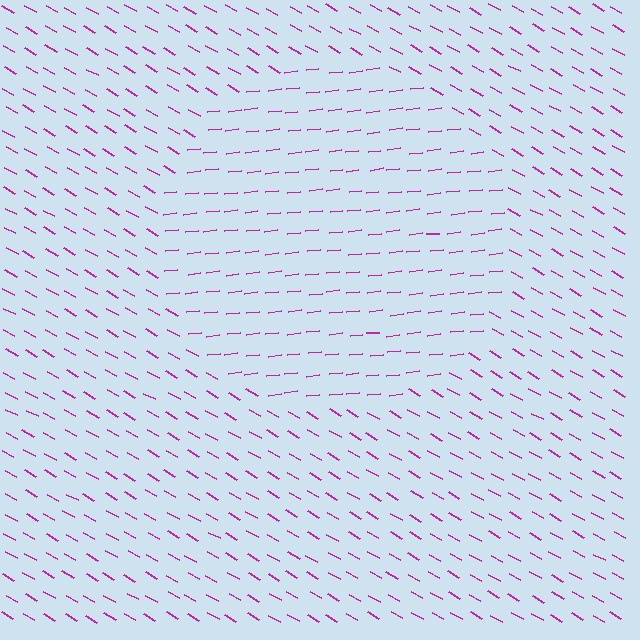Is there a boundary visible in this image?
Yes, there is a texture boundary formed by a change in line orientation.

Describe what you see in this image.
The image is filled with small magenta line segments. A circle region in the image has lines oriented differently from the surrounding lines, creating a visible texture boundary.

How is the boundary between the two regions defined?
The boundary is defined purely by a change in line orientation (approximately 36 degrees difference). All lines are the same color and thickness.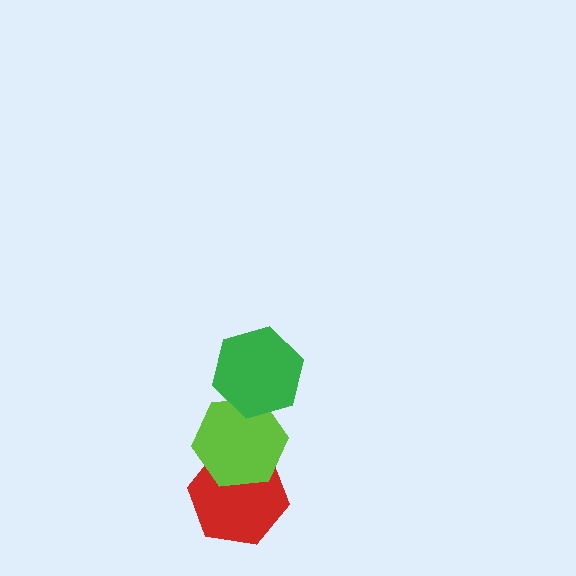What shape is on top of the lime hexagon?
The green hexagon is on top of the lime hexagon.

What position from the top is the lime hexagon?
The lime hexagon is 2nd from the top.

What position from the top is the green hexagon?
The green hexagon is 1st from the top.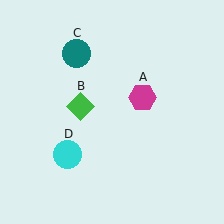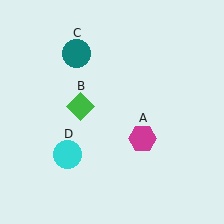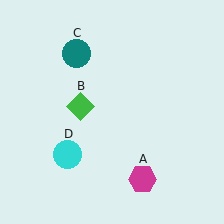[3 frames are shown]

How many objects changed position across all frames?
1 object changed position: magenta hexagon (object A).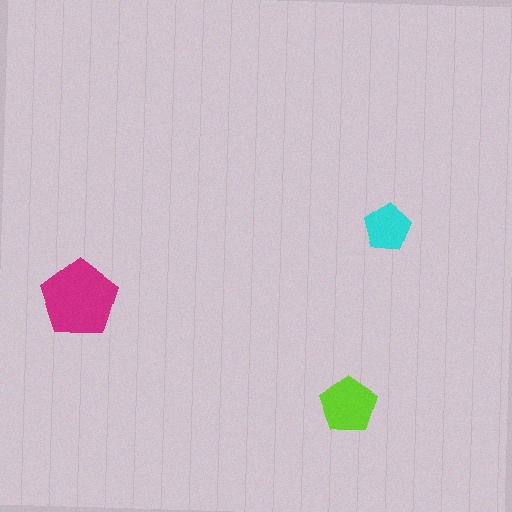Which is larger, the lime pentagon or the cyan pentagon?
The lime one.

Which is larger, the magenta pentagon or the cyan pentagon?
The magenta one.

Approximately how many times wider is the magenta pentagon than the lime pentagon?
About 1.5 times wider.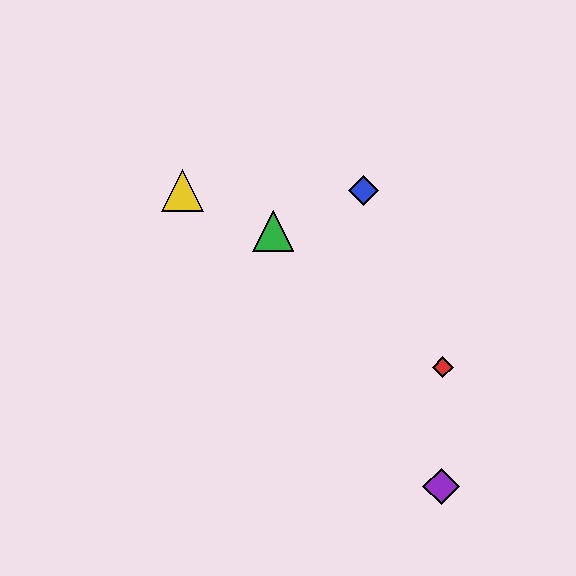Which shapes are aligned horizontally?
The blue diamond, the yellow triangle are aligned horizontally.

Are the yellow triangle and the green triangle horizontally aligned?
No, the yellow triangle is at y≈190 and the green triangle is at y≈231.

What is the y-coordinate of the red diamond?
The red diamond is at y≈367.